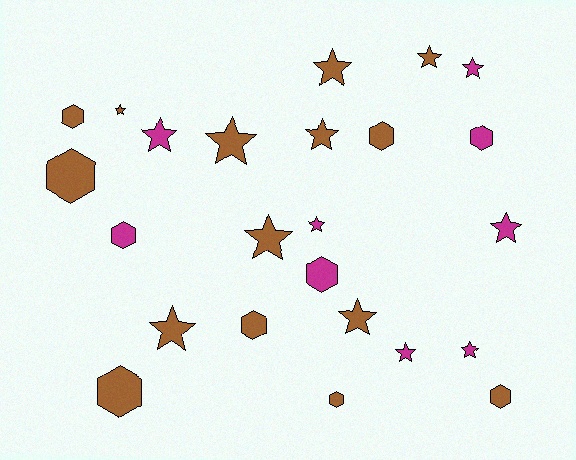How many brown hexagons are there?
There are 7 brown hexagons.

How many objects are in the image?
There are 24 objects.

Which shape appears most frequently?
Star, with 14 objects.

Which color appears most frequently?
Brown, with 15 objects.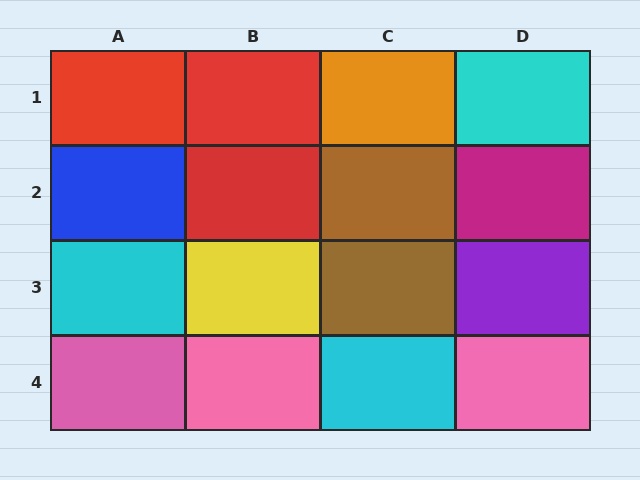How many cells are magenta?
1 cell is magenta.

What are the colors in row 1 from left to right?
Red, red, orange, cyan.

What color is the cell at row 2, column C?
Brown.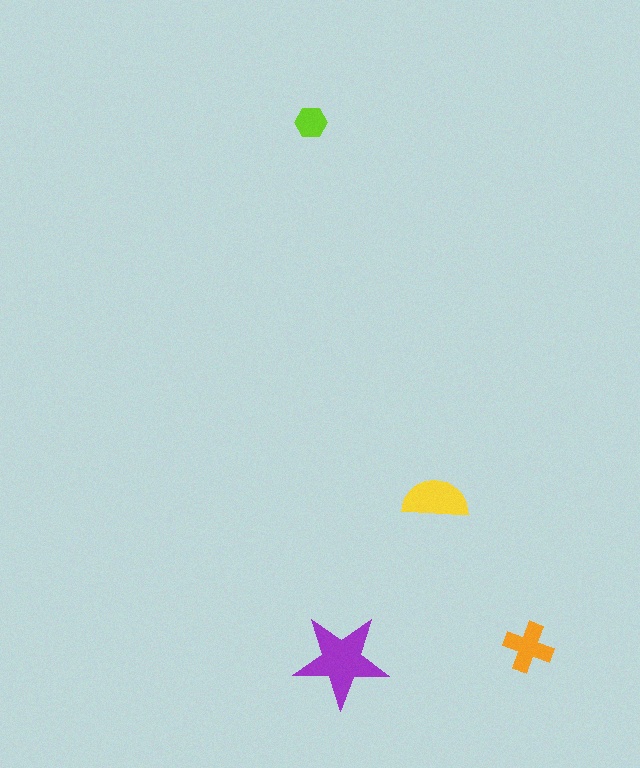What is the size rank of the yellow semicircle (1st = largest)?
2nd.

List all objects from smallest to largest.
The lime hexagon, the orange cross, the yellow semicircle, the purple star.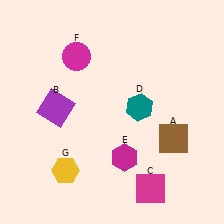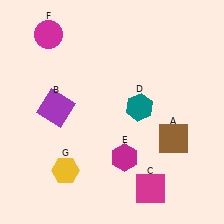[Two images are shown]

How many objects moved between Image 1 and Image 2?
1 object moved between the two images.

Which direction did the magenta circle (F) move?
The magenta circle (F) moved left.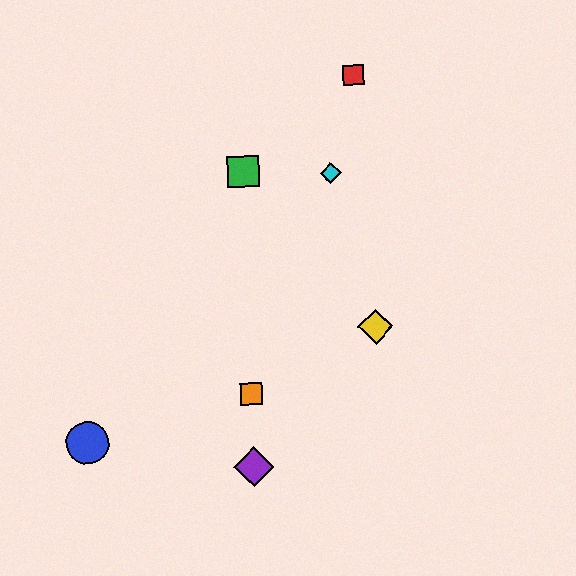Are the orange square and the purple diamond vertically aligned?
Yes, both are at x≈251.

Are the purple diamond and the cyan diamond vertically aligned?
No, the purple diamond is at x≈254 and the cyan diamond is at x≈331.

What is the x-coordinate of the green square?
The green square is at x≈243.